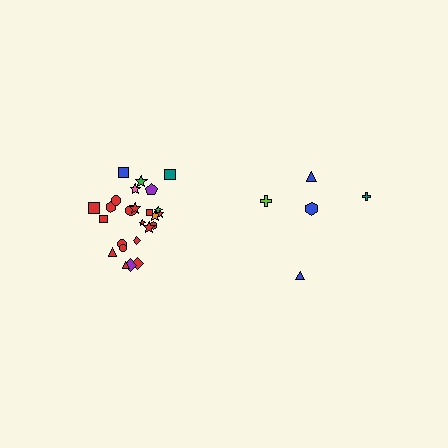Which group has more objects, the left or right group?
The left group.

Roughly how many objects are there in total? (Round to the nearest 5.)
Roughly 30 objects in total.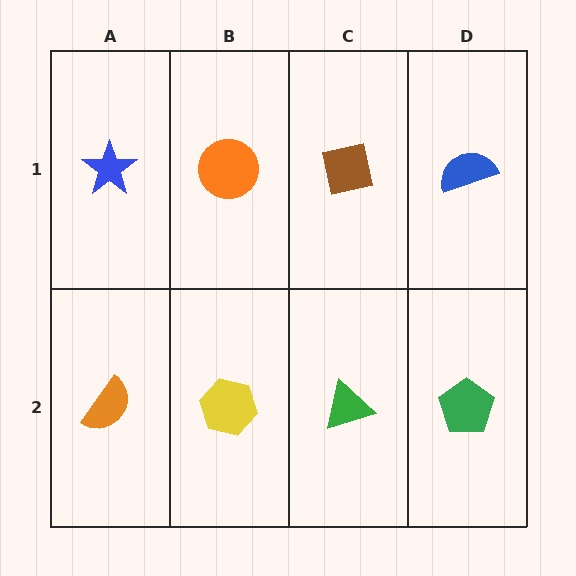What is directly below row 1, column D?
A green pentagon.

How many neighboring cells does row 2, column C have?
3.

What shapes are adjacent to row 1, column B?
A yellow hexagon (row 2, column B), a blue star (row 1, column A), a brown square (row 1, column C).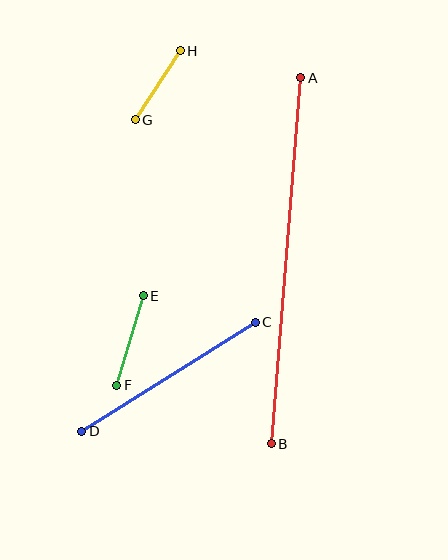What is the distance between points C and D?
The distance is approximately 205 pixels.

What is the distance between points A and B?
The distance is approximately 367 pixels.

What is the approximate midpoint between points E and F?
The midpoint is at approximately (130, 340) pixels.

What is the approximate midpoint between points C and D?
The midpoint is at approximately (168, 377) pixels.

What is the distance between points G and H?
The distance is approximately 82 pixels.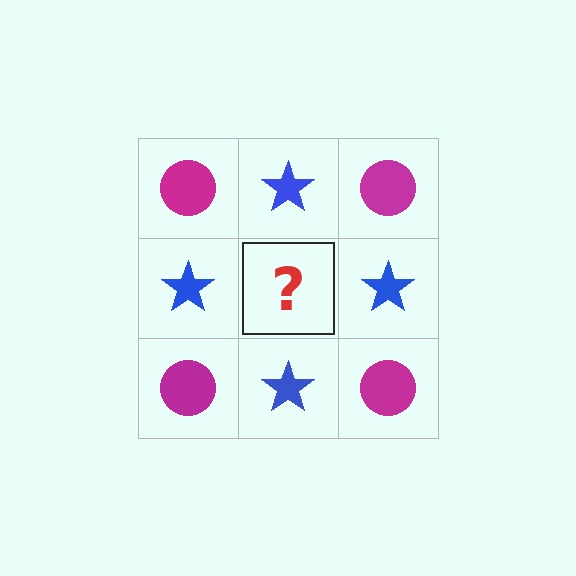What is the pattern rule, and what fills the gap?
The rule is that it alternates magenta circle and blue star in a checkerboard pattern. The gap should be filled with a magenta circle.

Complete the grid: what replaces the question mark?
The question mark should be replaced with a magenta circle.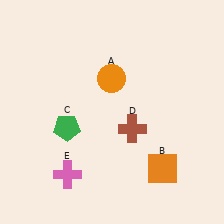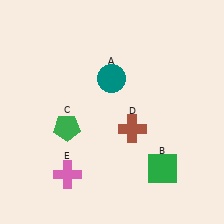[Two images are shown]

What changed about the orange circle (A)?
In Image 1, A is orange. In Image 2, it changed to teal.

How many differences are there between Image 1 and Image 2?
There are 2 differences between the two images.